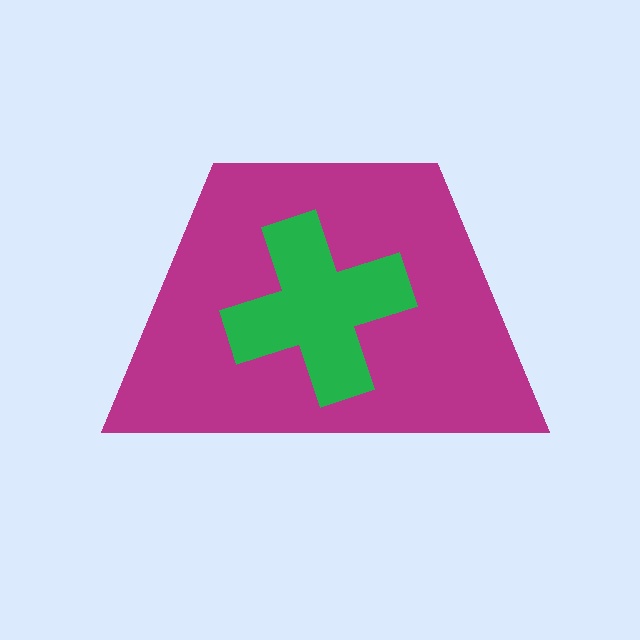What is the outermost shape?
The magenta trapezoid.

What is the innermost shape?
The green cross.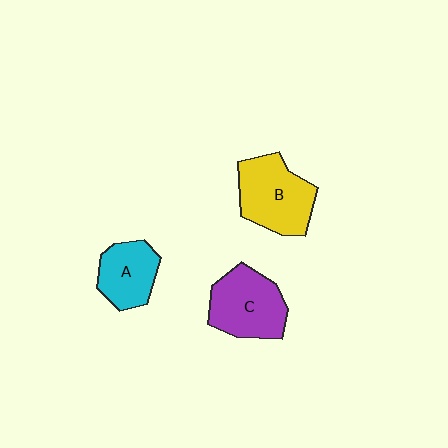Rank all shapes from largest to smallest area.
From largest to smallest: B (yellow), C (purple), A (cyan).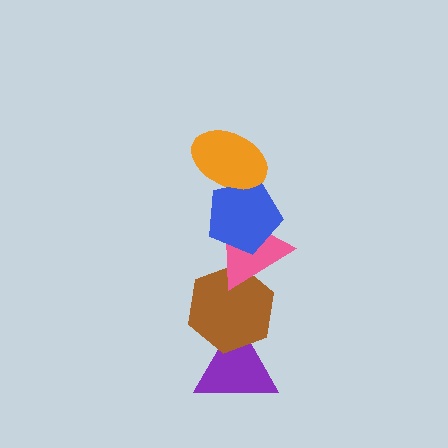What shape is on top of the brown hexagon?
The pink triangle is on top of the brown hexagon.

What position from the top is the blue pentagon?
The blue pentagon is 2nd from the top.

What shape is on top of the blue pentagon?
The orange ellipse is on top of the blue pentagon.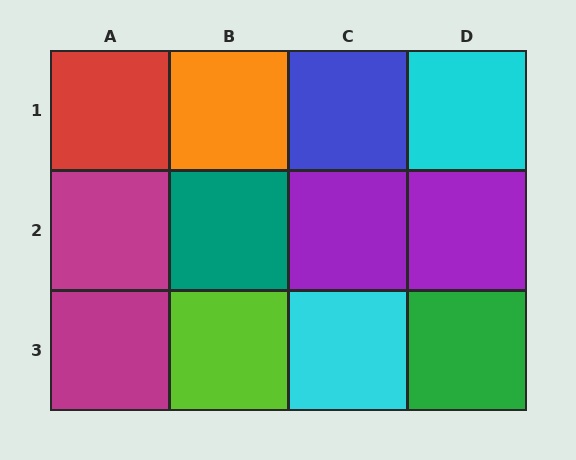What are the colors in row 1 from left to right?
Red, orange, blue, cyan.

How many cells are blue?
1 cell is blue.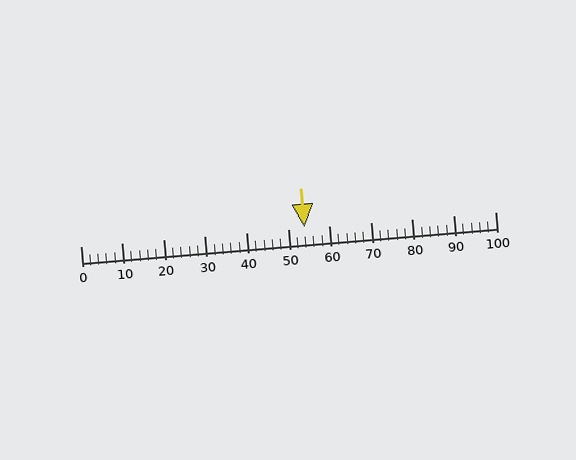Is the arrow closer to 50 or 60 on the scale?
The arrow is closer to 50.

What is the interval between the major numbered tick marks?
The major tick marks are spaced 10 units apart.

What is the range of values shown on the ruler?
The ruler shows values from 0 to 100.